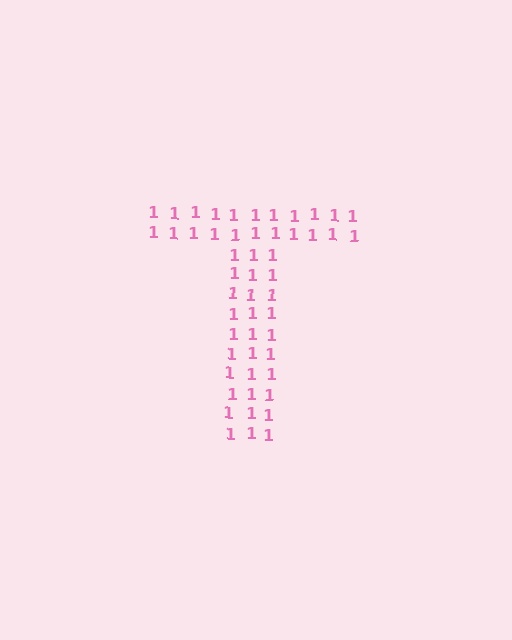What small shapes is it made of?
It is made of small digit 1's.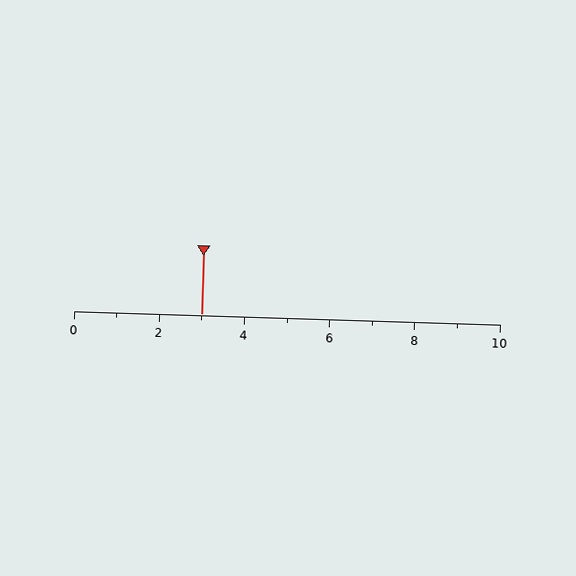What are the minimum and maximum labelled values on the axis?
The axis runs from 0 to 10.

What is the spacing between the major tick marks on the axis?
The major ticks are spaced 2 apart.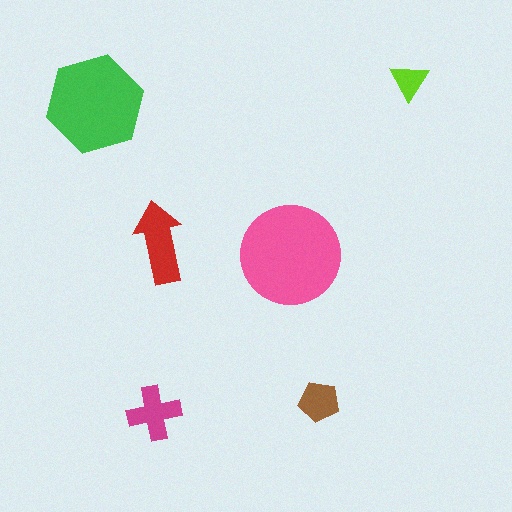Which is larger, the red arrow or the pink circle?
The pink circle.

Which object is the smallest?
The lime triangle.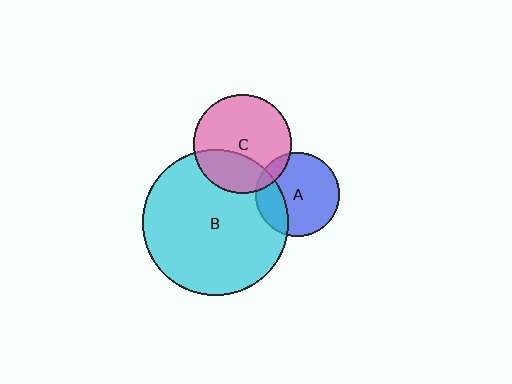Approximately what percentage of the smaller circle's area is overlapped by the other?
Approximately 10%.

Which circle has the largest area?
Circle B (cyan).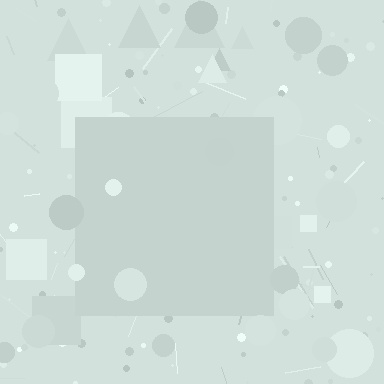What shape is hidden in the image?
A square is hidden in the image.